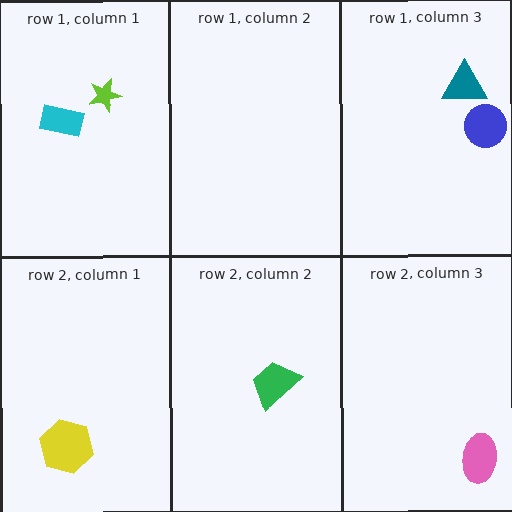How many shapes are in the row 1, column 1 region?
2.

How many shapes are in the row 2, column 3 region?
1.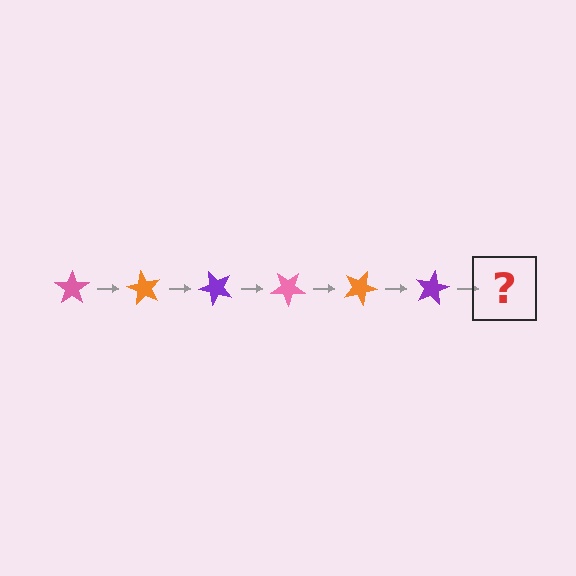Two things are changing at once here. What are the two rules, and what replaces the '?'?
The two rules are that it rotates 60 degrees each step and the color cycles through pink, orange, and purple. The '?' should be a pink star, rotated 360 degrees from the start.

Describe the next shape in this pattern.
It should be a pink star, rotated 360 degrees from the start.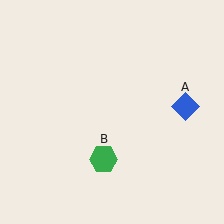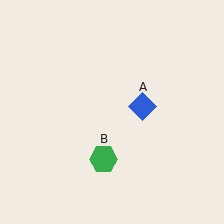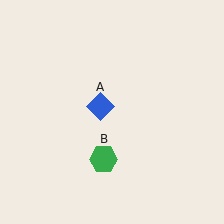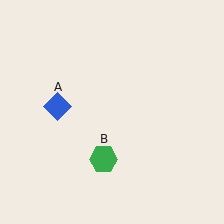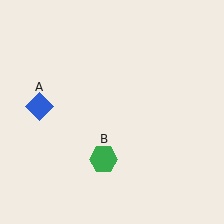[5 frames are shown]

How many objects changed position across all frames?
1 object changed position: blue diamond (object A).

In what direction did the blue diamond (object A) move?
The blue diamond (object A) moved left.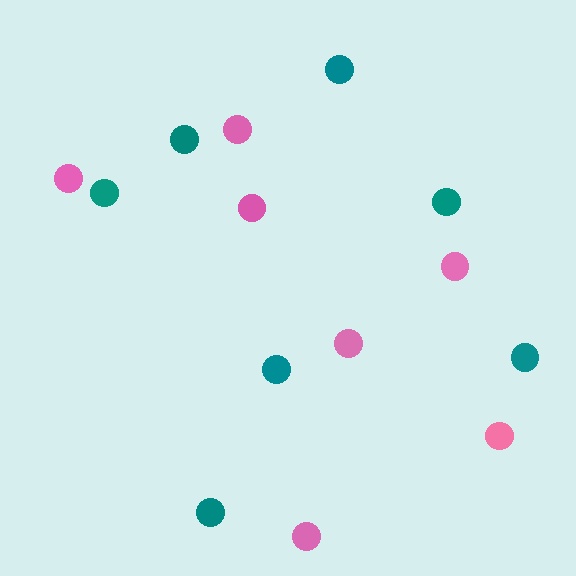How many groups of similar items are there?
There are 2 groups: one group of teal circles (7) and one group of pink circles (7).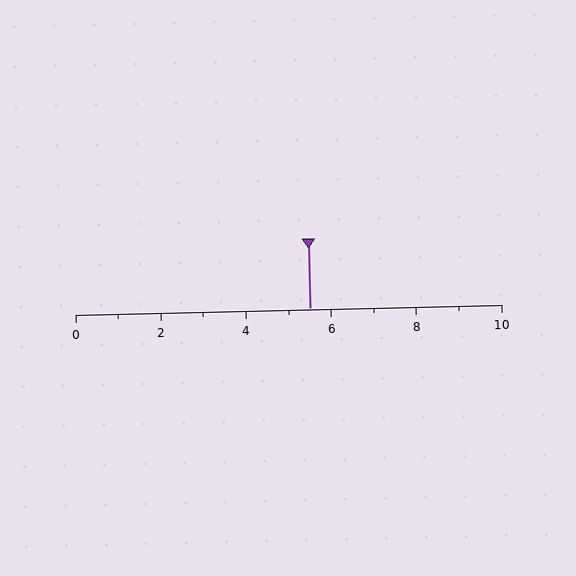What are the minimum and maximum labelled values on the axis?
The axis runs from 0 to 10.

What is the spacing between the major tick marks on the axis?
The major ticks are spaced 2 apart.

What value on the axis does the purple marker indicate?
The marker indicates approximately 5.5.